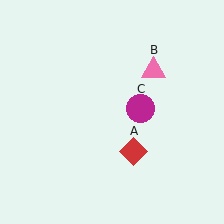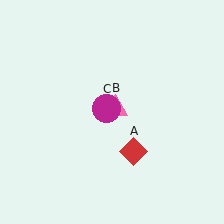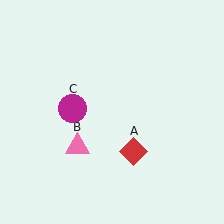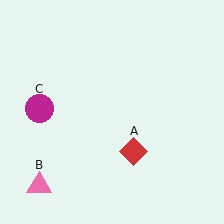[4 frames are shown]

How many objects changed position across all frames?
2 objects changed position: pink triangle (object B), magenta circle (object C).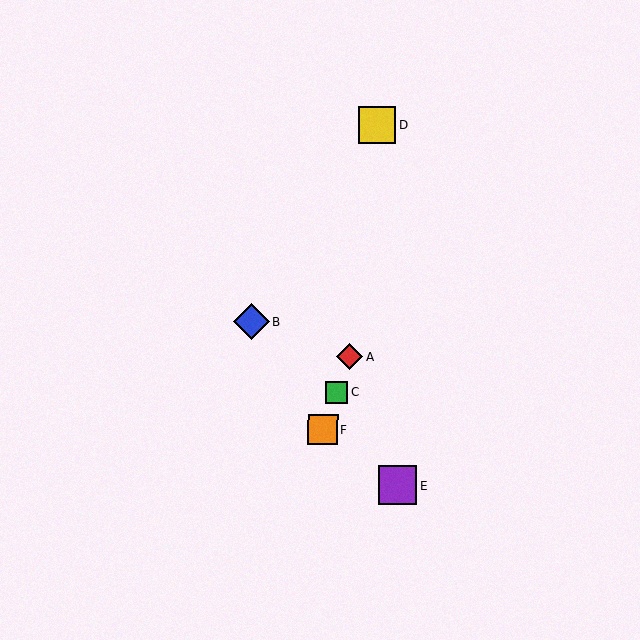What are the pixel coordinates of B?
Object B is at (251, 321).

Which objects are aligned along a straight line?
Objects A, C, F are aligned along a straight line.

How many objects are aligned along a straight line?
3 objects (A, C, F) are aligned along a straight line.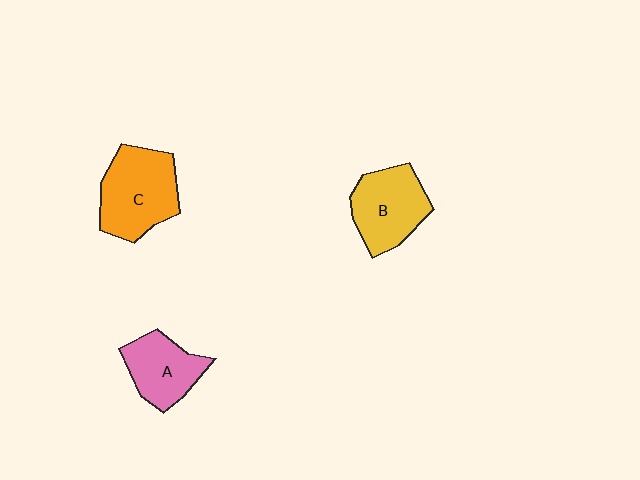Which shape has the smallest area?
Shape A (pink).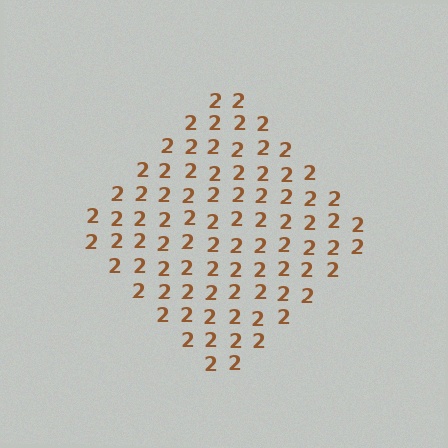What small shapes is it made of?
It is made of small digit 2's.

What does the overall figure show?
The overall figure shows a diamond.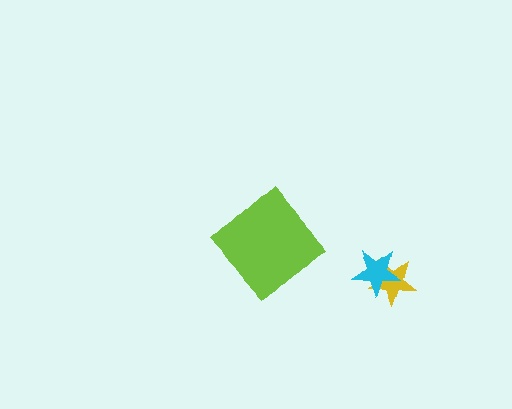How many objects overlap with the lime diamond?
0 objects overlap with the lime diamond.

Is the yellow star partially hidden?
Yes, it is partially covered by another shape.